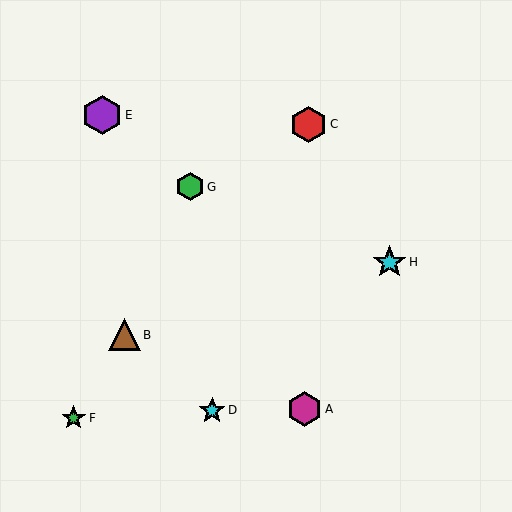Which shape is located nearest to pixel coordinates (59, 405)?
The green star (labeled F) at (74, 418) is nearest to that location.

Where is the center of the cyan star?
The center of the cyan star is at (212, 410).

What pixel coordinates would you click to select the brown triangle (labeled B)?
Click at (124, 335) to select the brown triangle B.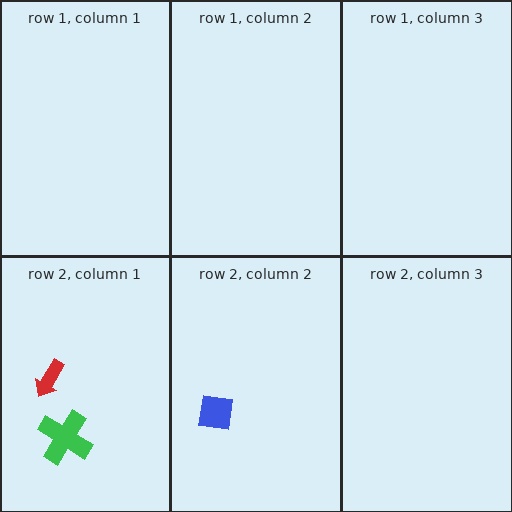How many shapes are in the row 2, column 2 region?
1.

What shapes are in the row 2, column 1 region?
The red arrow, the green cross.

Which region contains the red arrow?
The row 2, column 1 region.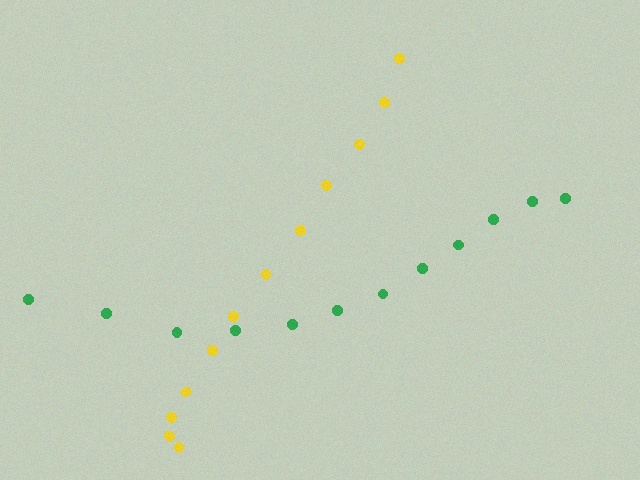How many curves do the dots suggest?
There are 2 distinct paths.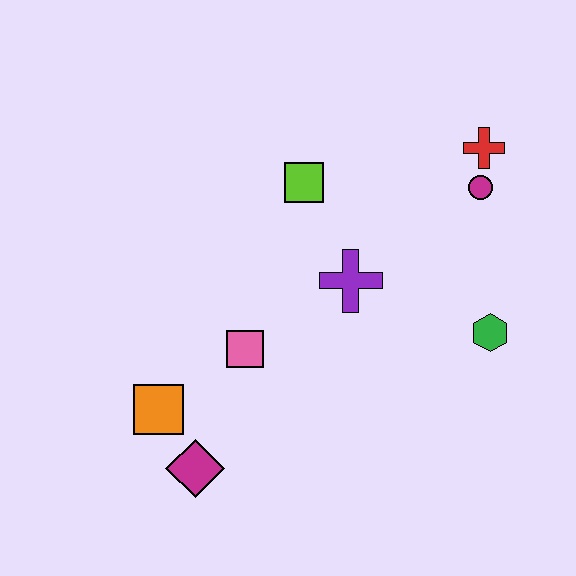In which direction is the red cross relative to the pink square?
The red cross is to the right of the pink square.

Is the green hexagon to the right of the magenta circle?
Yes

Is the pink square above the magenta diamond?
Yes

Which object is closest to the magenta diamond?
The orange square is closest to the magenta diamond.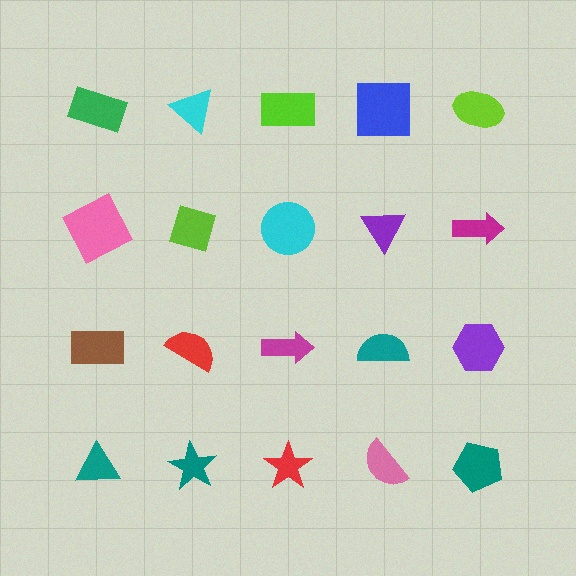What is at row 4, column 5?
A teal pentagon.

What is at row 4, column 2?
A teal star.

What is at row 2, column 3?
A cyan circle.